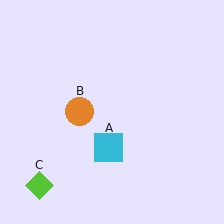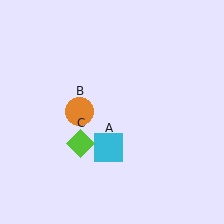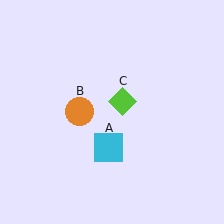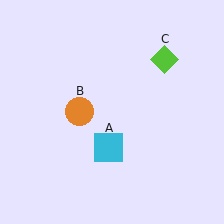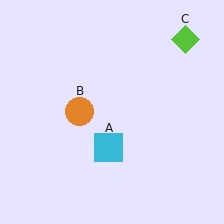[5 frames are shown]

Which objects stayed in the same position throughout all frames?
Cyan square (object A) and orange circle (object B) remained stationary.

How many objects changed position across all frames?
1 object changed position: lime diamond (object C).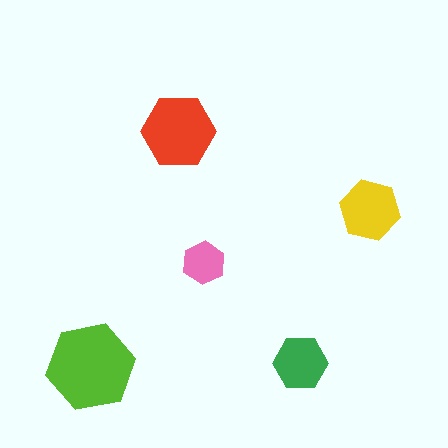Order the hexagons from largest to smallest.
the lime one, the red one, the yellow one, the green one, the pink one.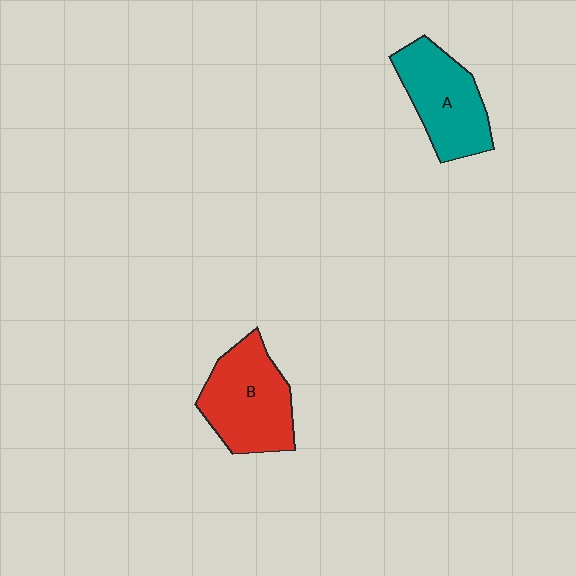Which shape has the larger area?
Shape B (red).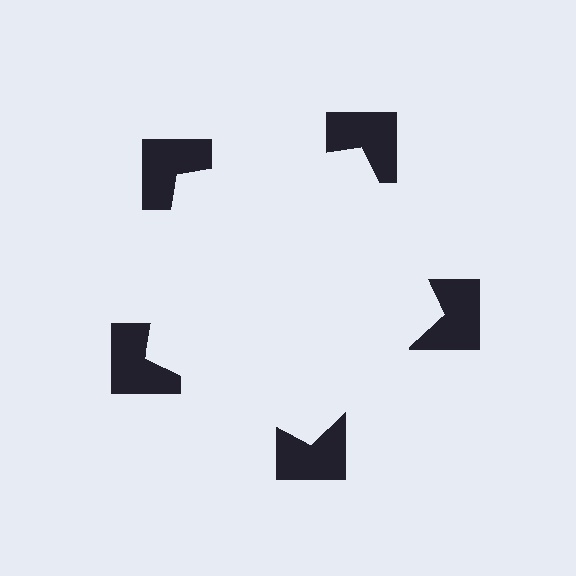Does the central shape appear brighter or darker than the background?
It typically appears slightly brighter than the background, even though no actual brightness change is drawn.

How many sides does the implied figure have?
5 sides.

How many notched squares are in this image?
There are 5 — one at each vertex of the illusory pentagon.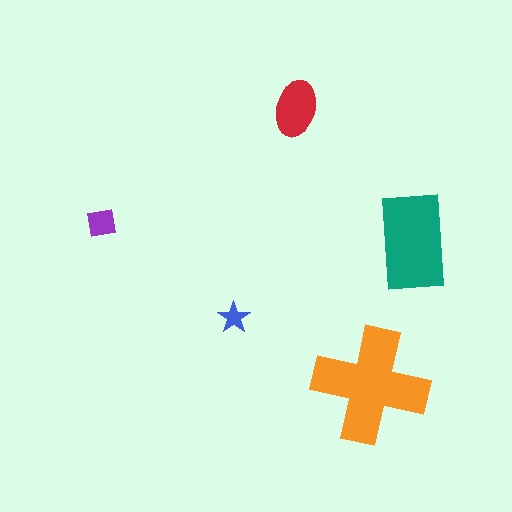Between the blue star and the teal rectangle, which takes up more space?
The teal rectangle.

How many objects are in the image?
There are 5 objects in the image.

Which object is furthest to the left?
The purple square is leftmost.